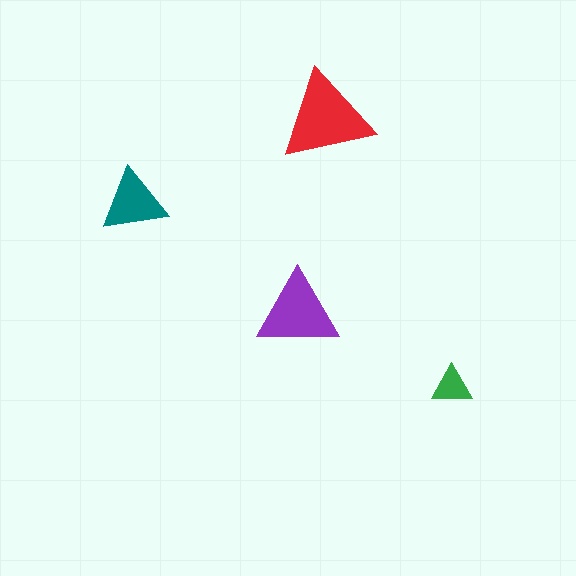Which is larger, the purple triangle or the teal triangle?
The purple one.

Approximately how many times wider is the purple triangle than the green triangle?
About 2 times wider.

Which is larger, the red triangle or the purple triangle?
The red one.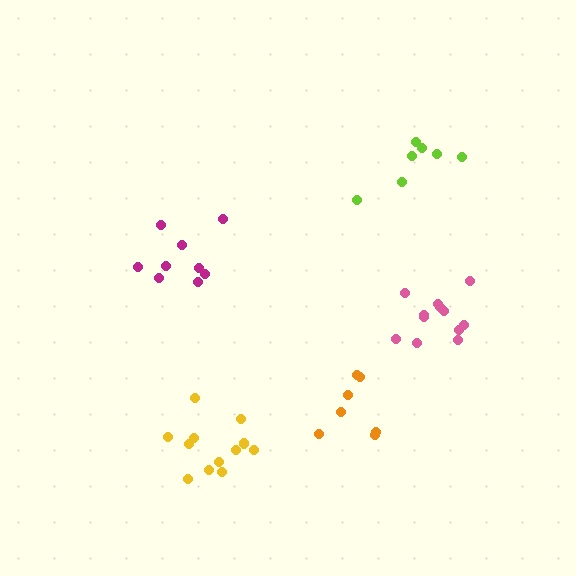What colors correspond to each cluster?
The clusters are colored: yellow, orange, magenta, lime, pink.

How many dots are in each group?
Group 1: 12 dots, Group 2: 7 dots, Group 3: 9 dots, Group 4: 7 dots, Group 5: 12 dots (47 total).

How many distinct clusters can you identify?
There are 5 distinct clusters.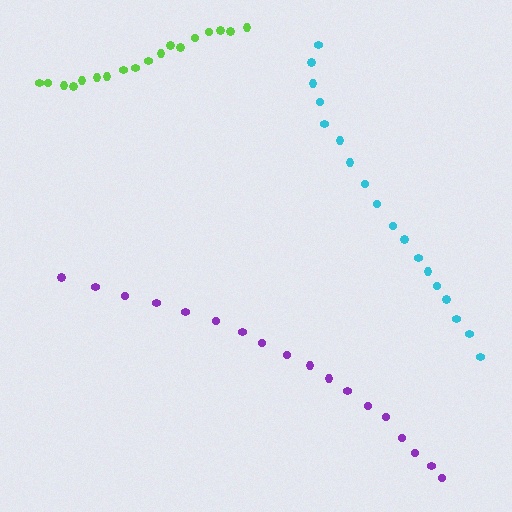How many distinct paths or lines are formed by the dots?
There are 3 distinct paths.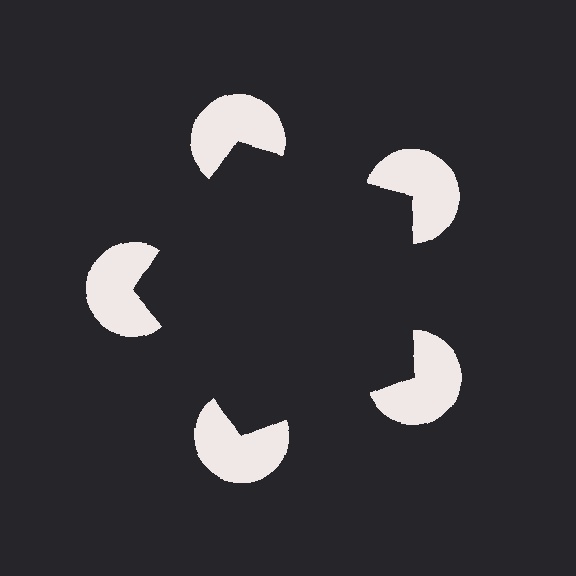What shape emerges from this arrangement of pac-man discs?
An illusory pentagon — its edges are inferred from the aligned wedge cuts in the pac-man discs, not physically drawn.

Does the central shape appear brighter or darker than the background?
It typically appears slightly darker than the background, even though no actual brightness change is drawn.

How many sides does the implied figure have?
5 sides.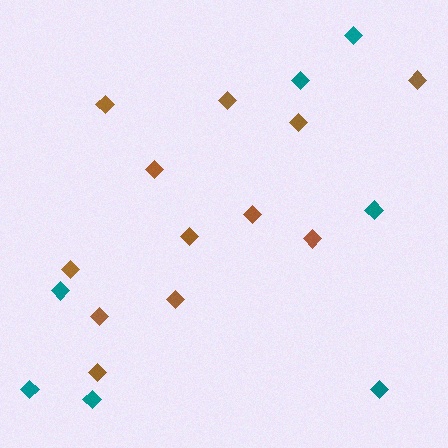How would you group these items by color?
There are 2 groups: one group of teal diamonds (7) and one group of brown diamonds (12).